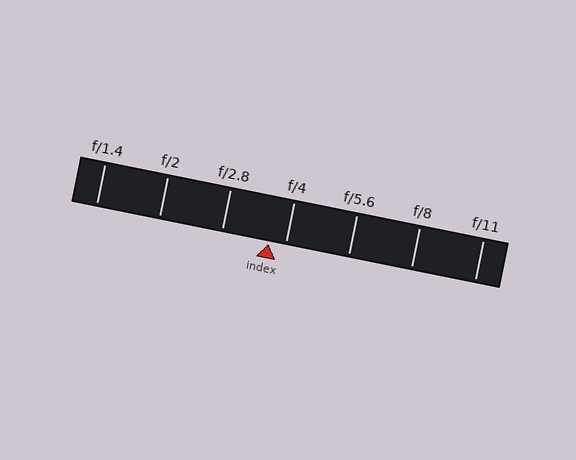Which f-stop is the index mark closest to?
The index mark is closest to f/4.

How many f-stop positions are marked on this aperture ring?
There are 7 f-stop positions marked.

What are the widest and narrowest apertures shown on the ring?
The widest aperture shown is f/1.4 and the narrowest is f/11.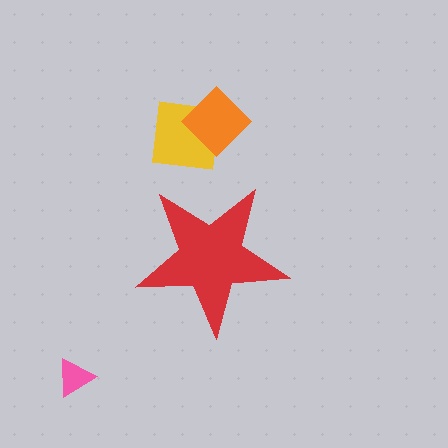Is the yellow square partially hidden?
No, the yellow square is fully visible.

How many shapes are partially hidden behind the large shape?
0 shapes are partially hidden.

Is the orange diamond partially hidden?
No, the orange diamond is fully visible.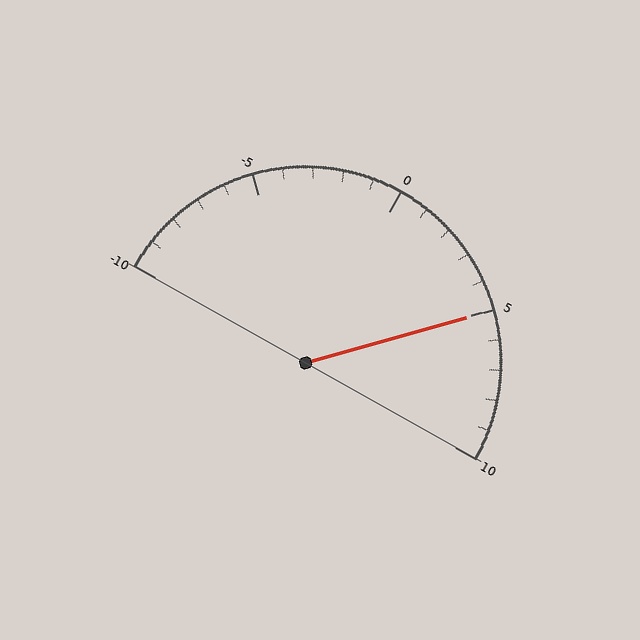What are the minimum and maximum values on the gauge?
The gauge ranges from -10 to 10.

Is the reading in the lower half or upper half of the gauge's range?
The reading is in the upper half of the range (-10 to 10).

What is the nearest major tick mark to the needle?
The nearest major tick mark is 5.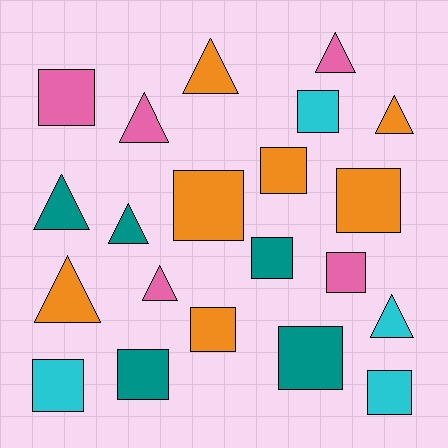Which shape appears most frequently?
Square, with 12 objects.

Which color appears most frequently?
Orange, with 7 objects.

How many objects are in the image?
There are 21 objects.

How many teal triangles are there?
There are 2 teal triangles.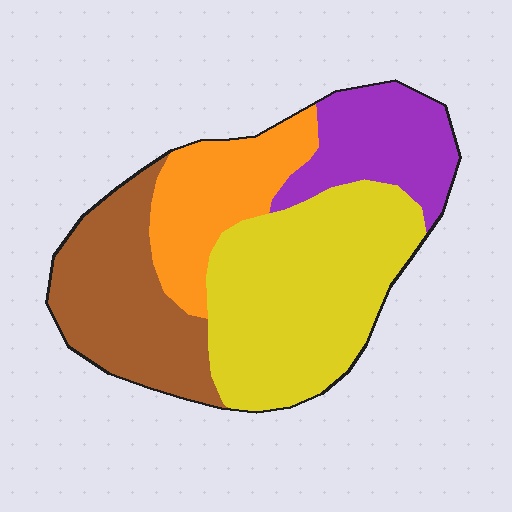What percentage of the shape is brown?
Brown covers about 25% of the shape.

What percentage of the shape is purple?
Purple takes up about one sixth (1/6) of the shape.